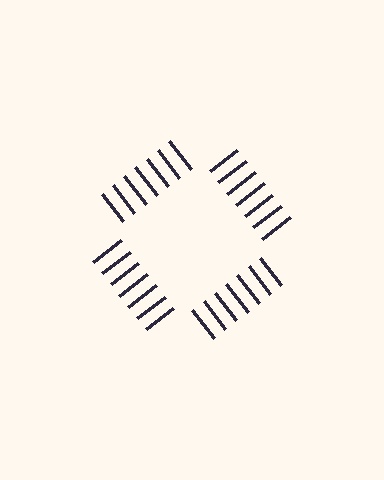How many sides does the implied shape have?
4 sides — the line-ends trace a square.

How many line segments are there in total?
28 — 7 along each of the 4 edges.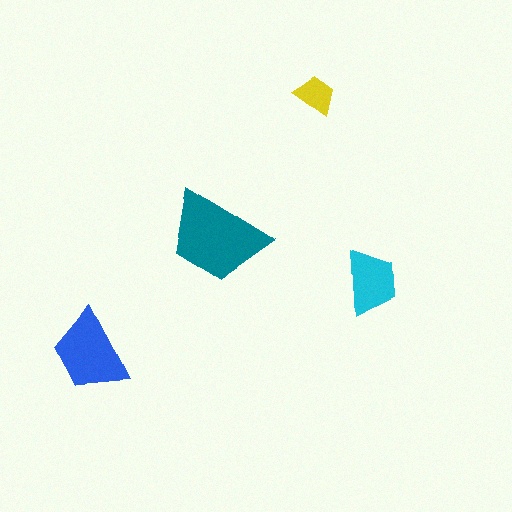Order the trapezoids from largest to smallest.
the teal one, the blue one, the cyan one, the yellow one.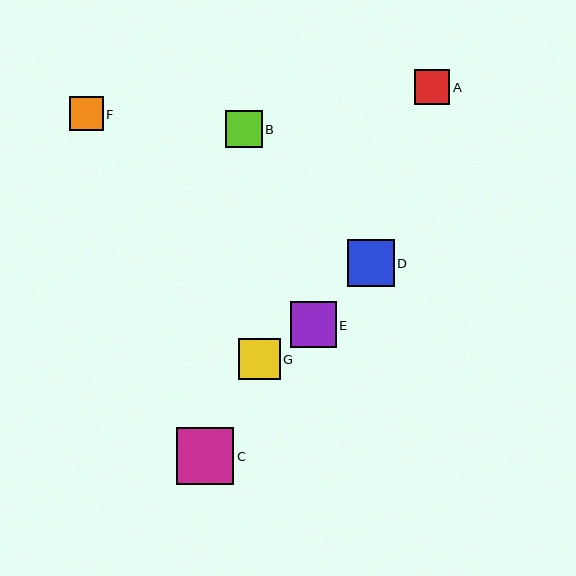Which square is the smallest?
Square F is the smallest with a size of approximately 33 pixels.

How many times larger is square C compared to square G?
Square C is approximately 1.4 times the size of square G.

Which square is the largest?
Square C is the largest with a size of approximately 58 pixels.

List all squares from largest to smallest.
From largest to smallest: C, D, E, G, B, A, F.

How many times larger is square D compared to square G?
Square D is approximately 1.1 times the size of square G.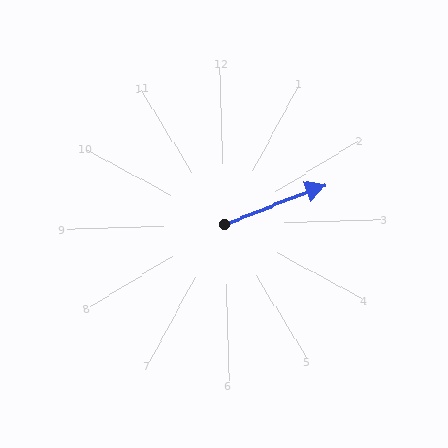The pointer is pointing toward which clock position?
Roughly 2 o'clock.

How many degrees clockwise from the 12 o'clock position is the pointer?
Approximately 70 degrees.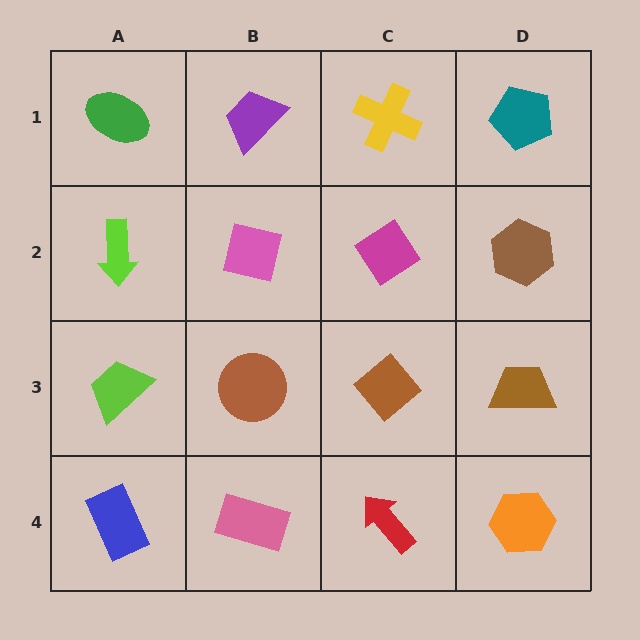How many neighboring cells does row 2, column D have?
3.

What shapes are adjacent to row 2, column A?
A green ellipse (row 1, column A), a lime trapezoid (row 3, column A), a pink square (row 2, column B).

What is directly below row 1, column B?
A pink square.